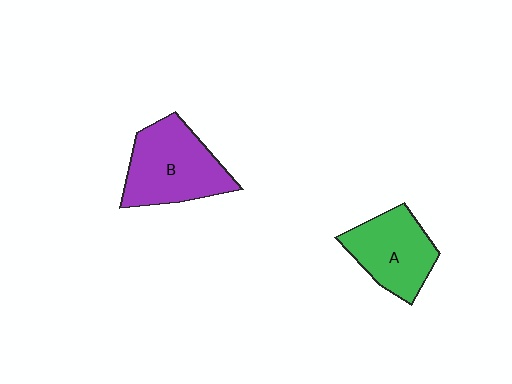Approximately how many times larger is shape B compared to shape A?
Approximately 1.2 times.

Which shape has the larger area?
Shape B (purple).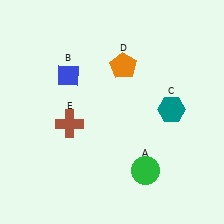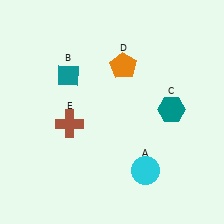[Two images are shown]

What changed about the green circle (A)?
In Image 1, A is green. In Image 2, it changed to cyan.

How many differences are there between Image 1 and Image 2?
There are 2 differences between the two images.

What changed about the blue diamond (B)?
In Image 1, B is blue. In Image 2, it changed to teal.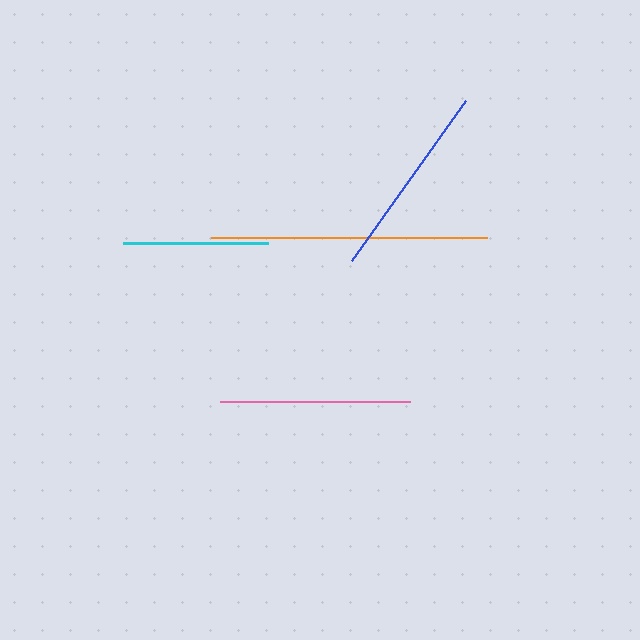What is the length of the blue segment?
The blue segment is approximately 197 pixels long.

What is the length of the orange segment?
The orange segment is approximately 276 pixels long.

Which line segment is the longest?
The orange line is the longest at approximately 276 pixels.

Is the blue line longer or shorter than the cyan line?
The blue line is longer than the cyan line.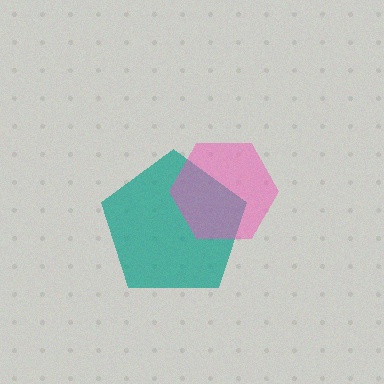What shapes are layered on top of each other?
The layered shapes are: a teal pentagon, a pink hexagon.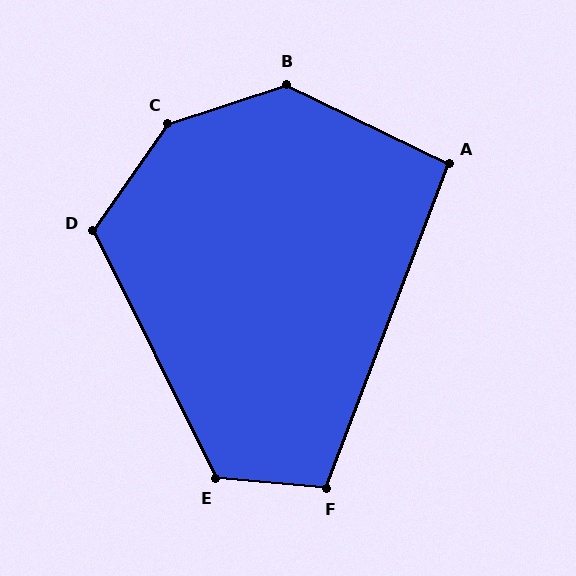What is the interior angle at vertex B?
Approximately 136 degrees (obtuse).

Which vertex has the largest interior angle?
C, at approximately 143 degrees.